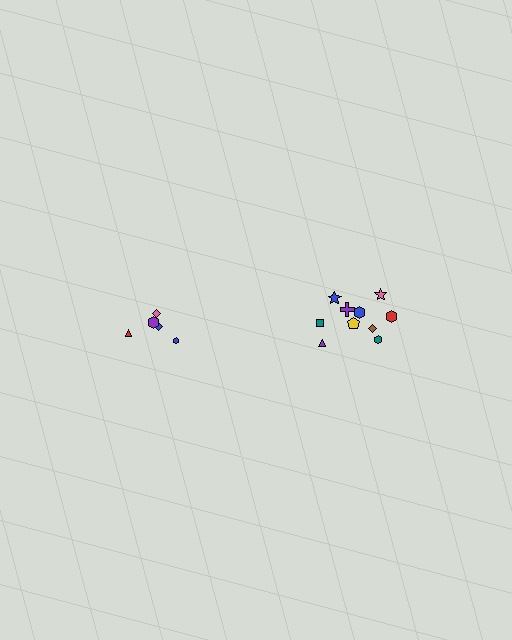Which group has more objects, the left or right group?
The right group.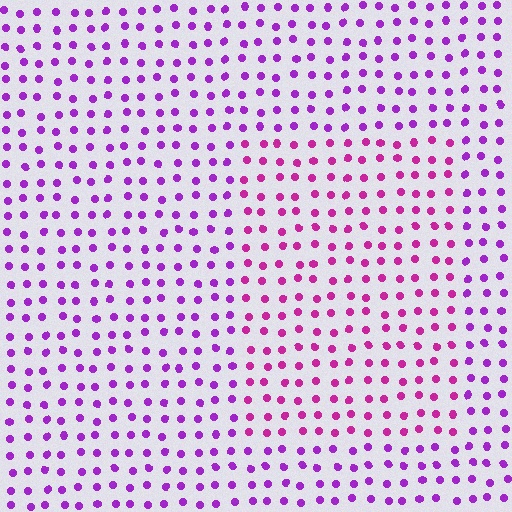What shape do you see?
I see a rectangle.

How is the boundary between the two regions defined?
The boundary is defined purely by a slight shift in hue (about 30 degrees). Spacing, size, and orientation are identical on both sides.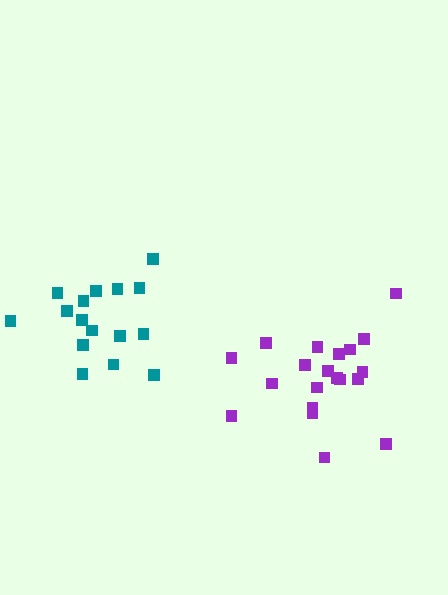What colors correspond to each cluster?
The clusters are colored: teal, purple.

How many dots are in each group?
Group 1: 16 dots, Group 2: 20 dots (36 total).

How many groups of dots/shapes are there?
There are 2 groups.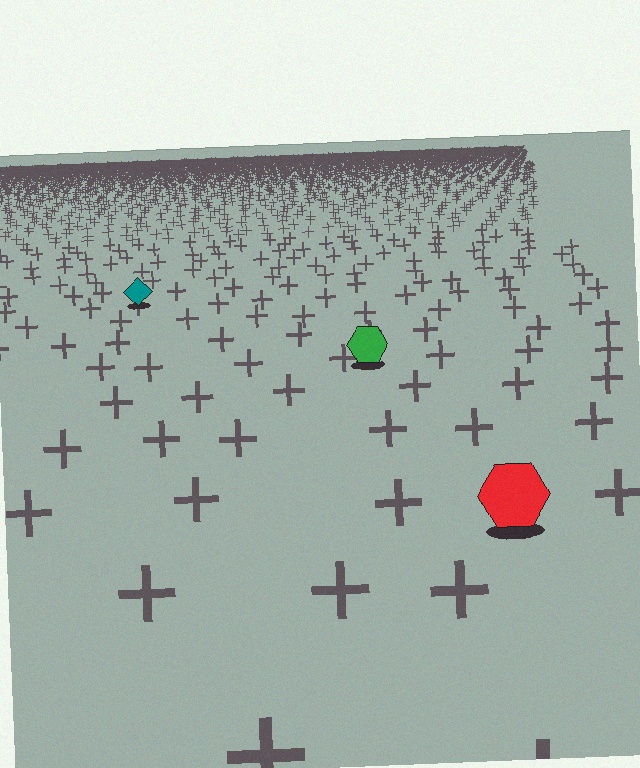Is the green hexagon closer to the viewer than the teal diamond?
Yes. The green hexagon is closer — you can tell from the texture gradient: the ground texture is coarser near it.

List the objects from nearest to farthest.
From nearest to farthest: the red hexagon, the green hexagon, the teal diamond.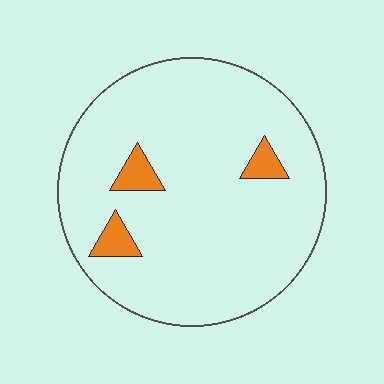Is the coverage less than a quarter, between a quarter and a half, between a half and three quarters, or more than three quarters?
Less than a quarter.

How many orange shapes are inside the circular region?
3.